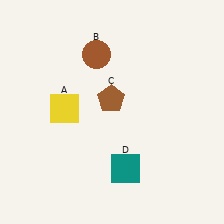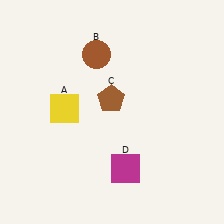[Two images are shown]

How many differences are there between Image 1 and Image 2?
There is 1 difference between the two images.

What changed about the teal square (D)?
In Image 1, D is teal. In Image 2, it changed to magenta.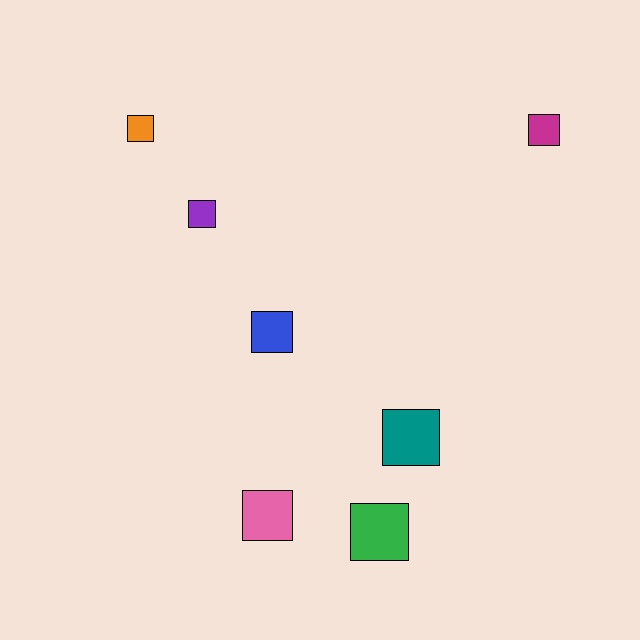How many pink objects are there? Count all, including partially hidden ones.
There is 1 pink object.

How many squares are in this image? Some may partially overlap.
There are 7 squares.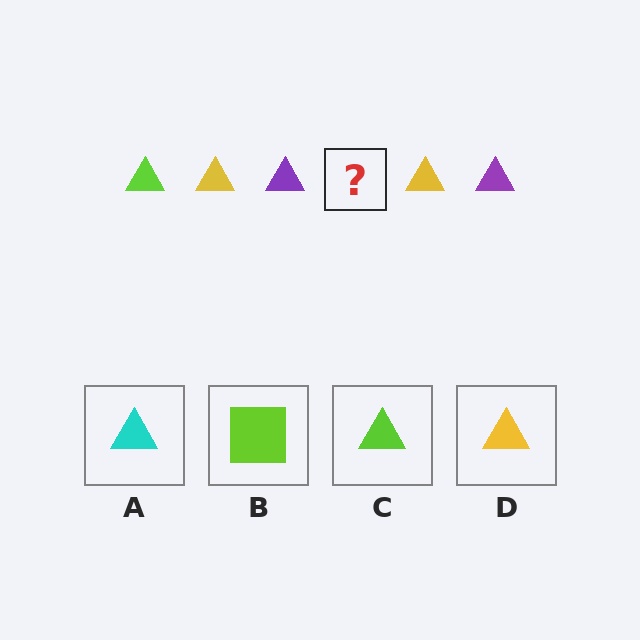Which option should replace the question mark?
Option C.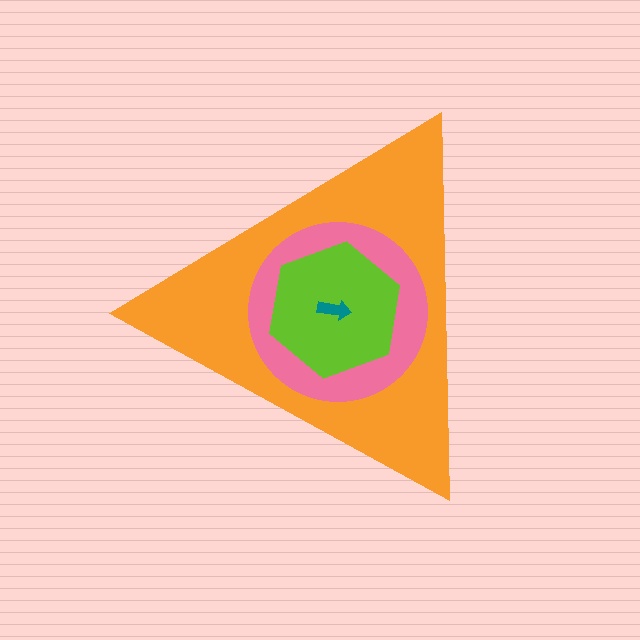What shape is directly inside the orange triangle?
The pink circle.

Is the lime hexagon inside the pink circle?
Yes.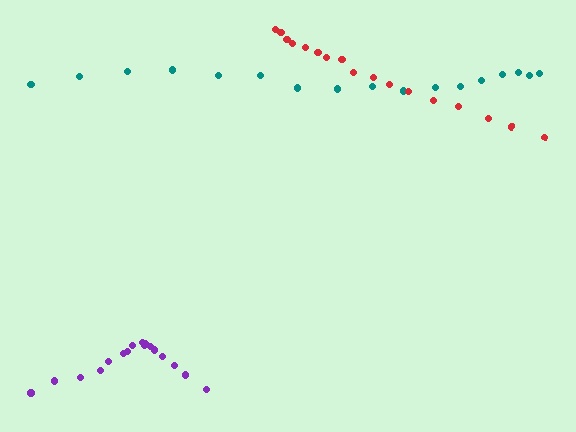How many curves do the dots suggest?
There are 3 distinct paths.